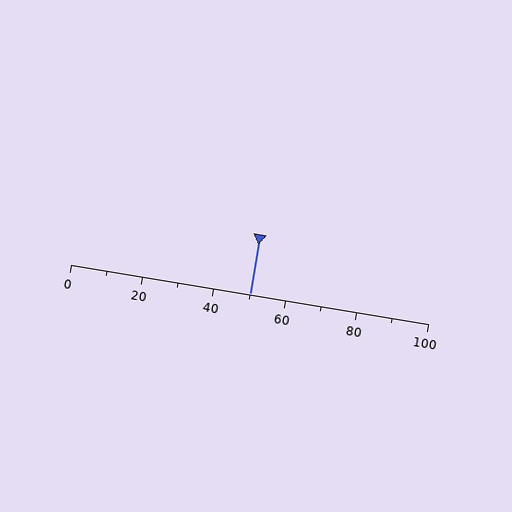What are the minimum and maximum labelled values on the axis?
The axis runs from 0 to 100.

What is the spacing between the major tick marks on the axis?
The major ticks are spaced 20 apart.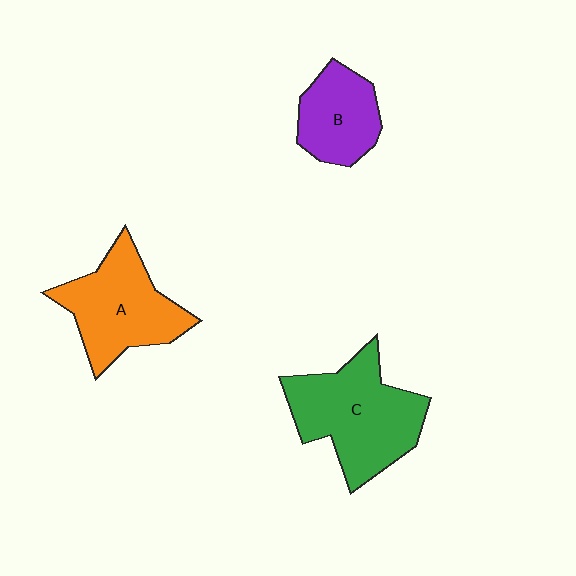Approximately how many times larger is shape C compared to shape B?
Approximately 1.7 times.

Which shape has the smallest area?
Shape B (purple).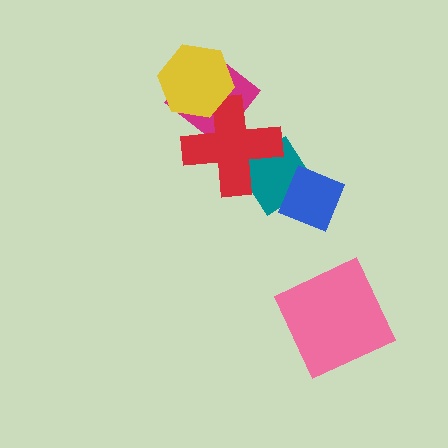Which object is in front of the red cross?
The yellow hexagon is in front of the red cross.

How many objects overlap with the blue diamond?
1 object overlaps with the blue diamond.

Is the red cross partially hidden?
Yes, it is partially covered by another shape.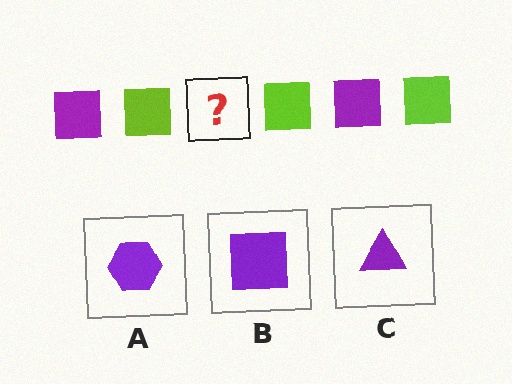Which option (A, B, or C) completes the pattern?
B.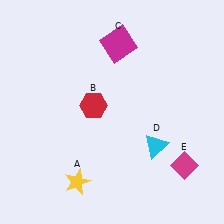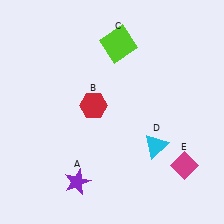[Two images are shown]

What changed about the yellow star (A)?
In Image 1, A is yellow. In Image 2, it changed to purple.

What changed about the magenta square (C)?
In Image 1, C is magenta. In Image 2, it changed to lime.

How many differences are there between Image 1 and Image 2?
There are 2 differences between the two images.